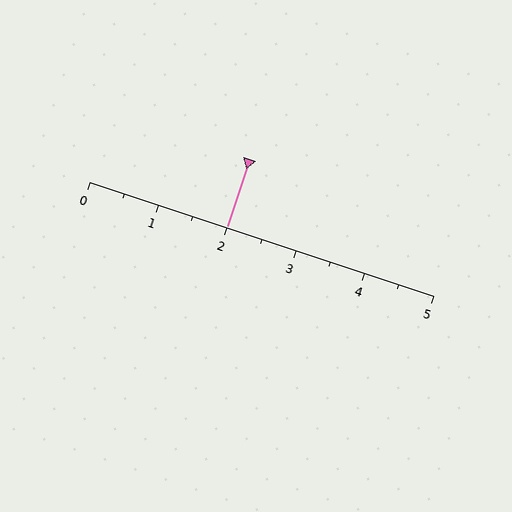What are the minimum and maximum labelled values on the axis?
The axis runs from 0 to 5.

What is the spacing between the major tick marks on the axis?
The major ticks are spaced 1 apart.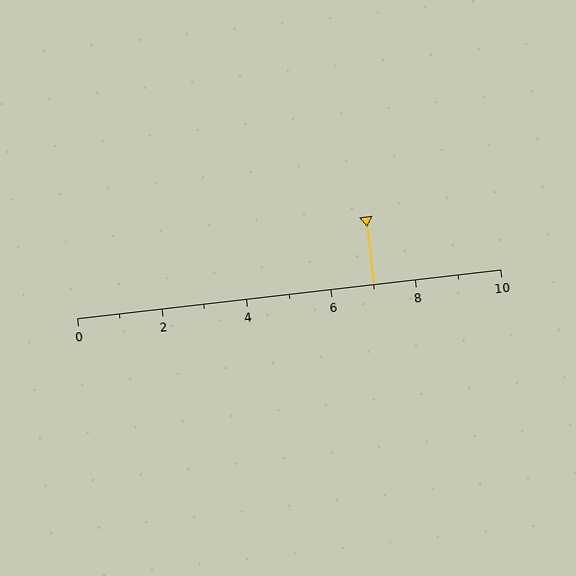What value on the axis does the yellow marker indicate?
The marker indicates approximately 7.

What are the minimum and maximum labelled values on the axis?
The axis runs from 0 to 10.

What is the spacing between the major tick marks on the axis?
The major ticks are spaced 2 apart.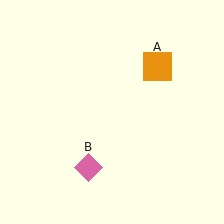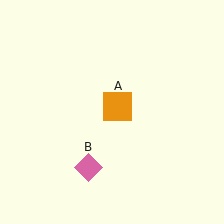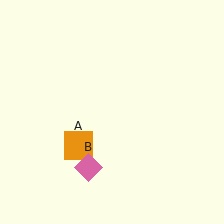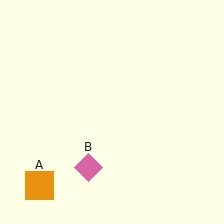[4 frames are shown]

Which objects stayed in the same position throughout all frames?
Pink diamond (object B) remained stationary.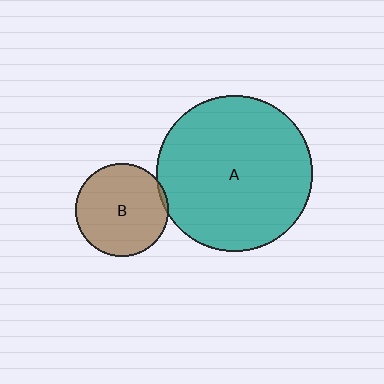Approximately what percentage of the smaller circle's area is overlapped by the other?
Approximately 5%.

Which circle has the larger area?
Circle A (teal).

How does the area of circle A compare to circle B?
Approximately 2.9 times.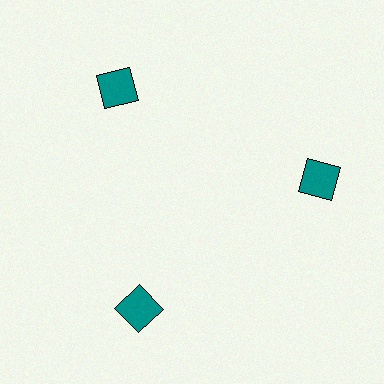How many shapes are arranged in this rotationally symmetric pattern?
There are 3 shapes, arranged in 3 groups of 1.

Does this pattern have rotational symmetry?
Yes, this pattern has 3-fold rotational symmetry. It looks the same after rotating 120 degrees around the center.